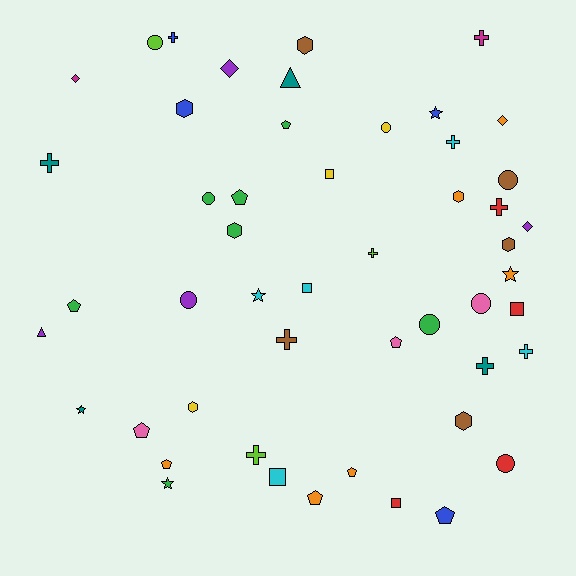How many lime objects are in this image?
There are 3 lime objects.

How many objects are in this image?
There are 50 objects.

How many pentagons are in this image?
There are 9 pentagons.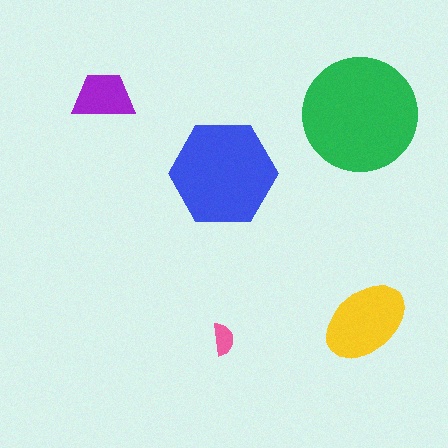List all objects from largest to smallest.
The green circle, the blue hexagon, the yellow ellipse, the purple trapezoid, the pink semicircle.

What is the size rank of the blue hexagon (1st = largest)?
2nd.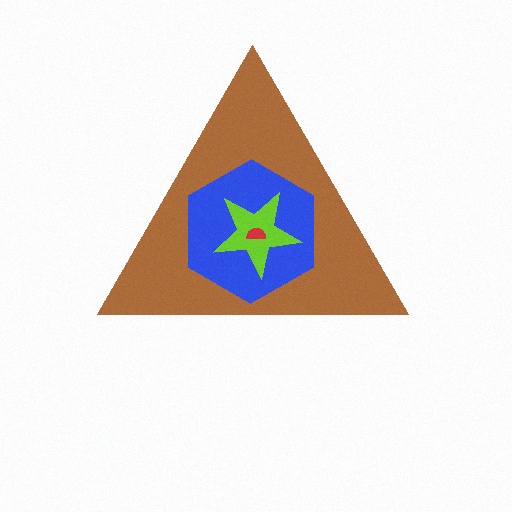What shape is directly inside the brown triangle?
The blue hexagon.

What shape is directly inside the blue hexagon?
The lime star.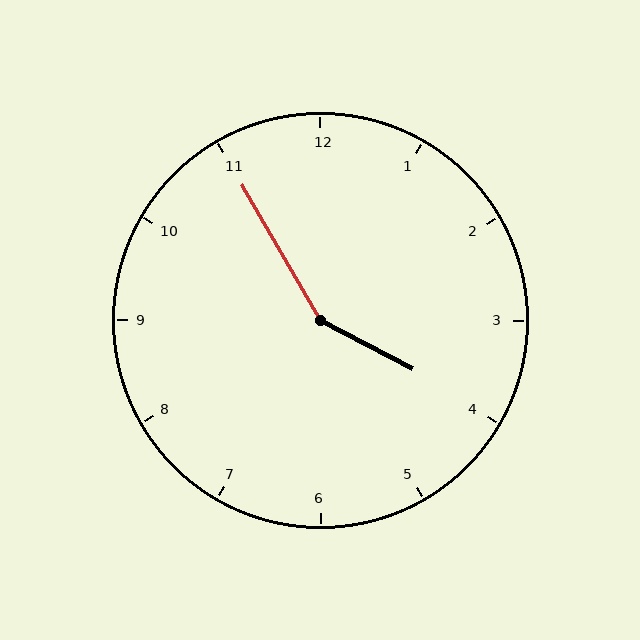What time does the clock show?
3:55.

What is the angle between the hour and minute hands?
Approximately 148 degrees.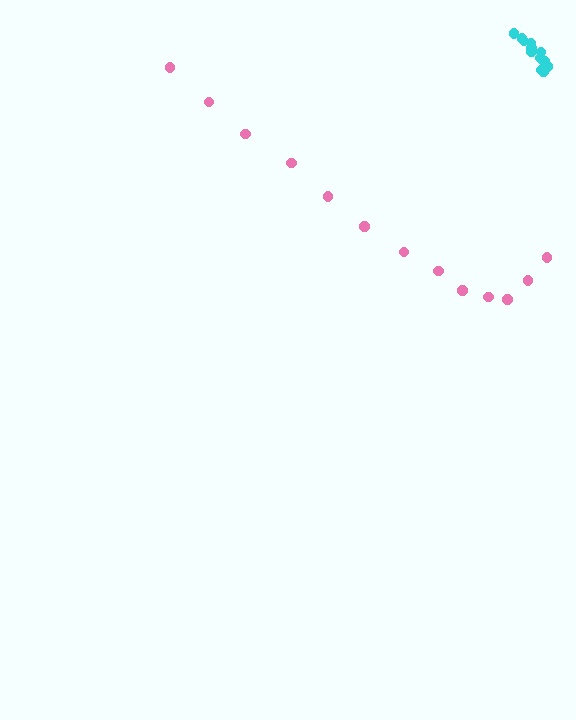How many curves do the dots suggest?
There are 2 distinct paths.